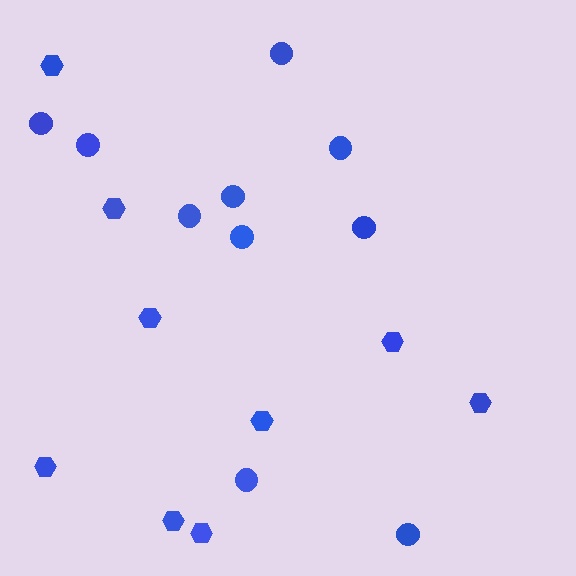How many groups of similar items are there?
There are 2 groups: one group of circles (10) and one group of hexagons (9).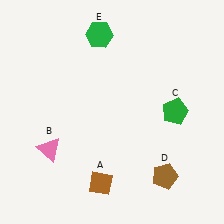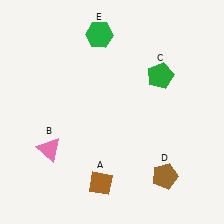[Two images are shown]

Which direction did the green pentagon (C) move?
The green pentagon (C) moved up.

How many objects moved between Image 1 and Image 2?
1 object moved between the two images.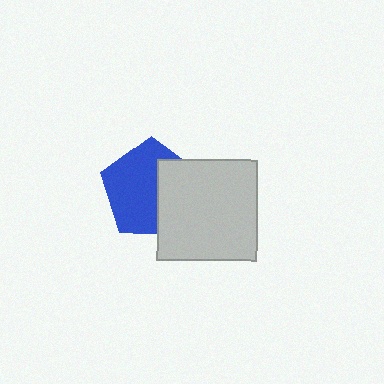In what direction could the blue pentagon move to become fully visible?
The blue pentagon could move left. That would shift it out from behind the light gray square entirely.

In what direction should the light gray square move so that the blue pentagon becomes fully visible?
The light gray square should move right. That is the shortest direction to clear the overlap and leave the blue pentagon fully visible.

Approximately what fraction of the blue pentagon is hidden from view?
Roughly 38% of the blue pentagon is hidden behind the light gray square.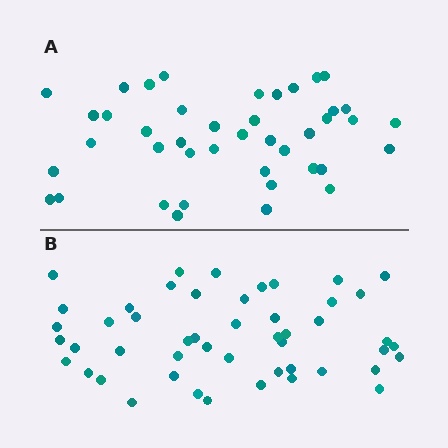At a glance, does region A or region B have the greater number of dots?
Region B (the bottom region) has more dots.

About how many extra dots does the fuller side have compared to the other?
Region B has roughly 8 or so more dots than region A.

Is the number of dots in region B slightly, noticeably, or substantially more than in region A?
Region B has only slightly more — the two regions are fairly close. The ratio is roughly 1.2 to 1.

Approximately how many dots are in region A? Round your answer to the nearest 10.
About 40 dots. (The exact count is 42, which rounds to 40.)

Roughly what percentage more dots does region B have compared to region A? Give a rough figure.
About 15% more.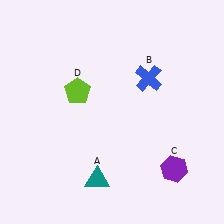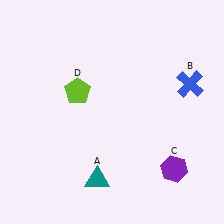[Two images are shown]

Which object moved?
The blue cross (B) moved right.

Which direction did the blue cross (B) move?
The blue cross (B) moved right.